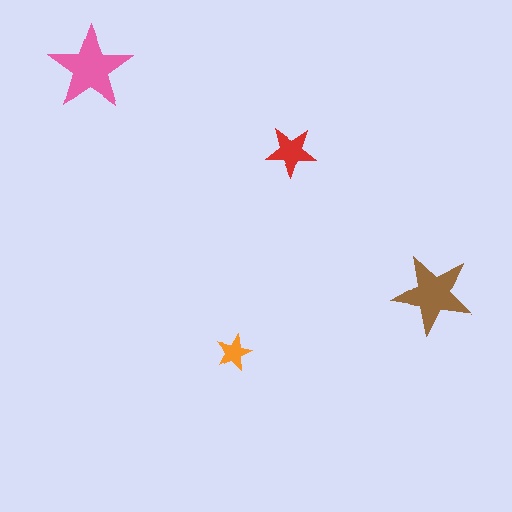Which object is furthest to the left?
The pink star is leftmost.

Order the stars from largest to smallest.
the pink one, the brown one, the red one, the orange one.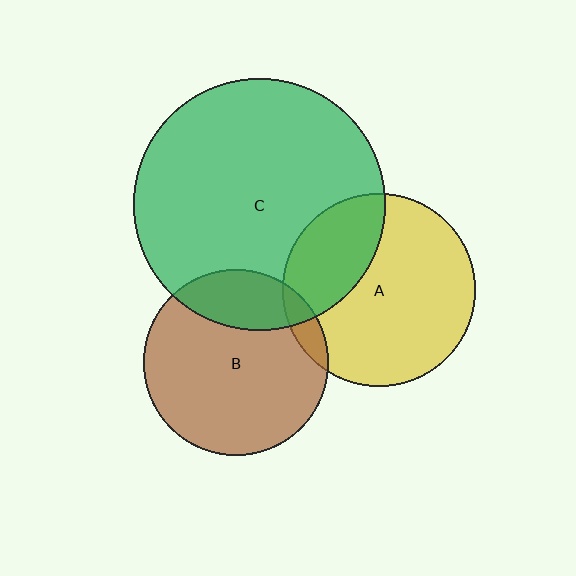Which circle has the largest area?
Circle C (green).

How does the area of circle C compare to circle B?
Approximately 1.8 times.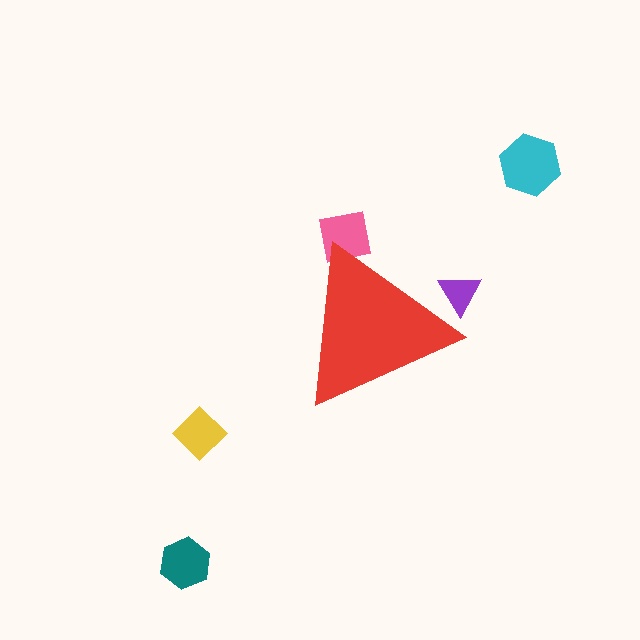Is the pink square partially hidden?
Yes, the pink square is partially hidden behind the red triangle.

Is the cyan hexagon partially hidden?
No, the cyan hexagon is fully visible.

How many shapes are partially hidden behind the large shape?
2 shapes are partially hidden.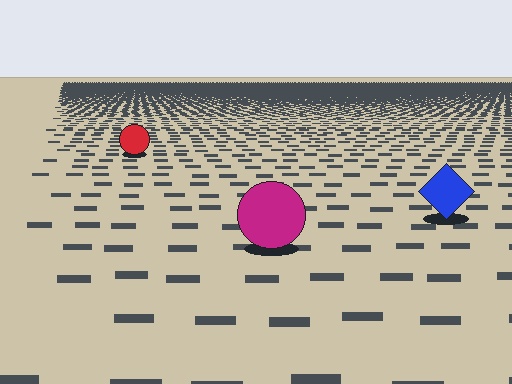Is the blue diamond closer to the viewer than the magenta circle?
No. The magenta circle is closer — you can tell from the texture gradient: the ground texture is coarser near it.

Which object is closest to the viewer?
The magenta circle is closest. The texture marks near it are larger and more spread out.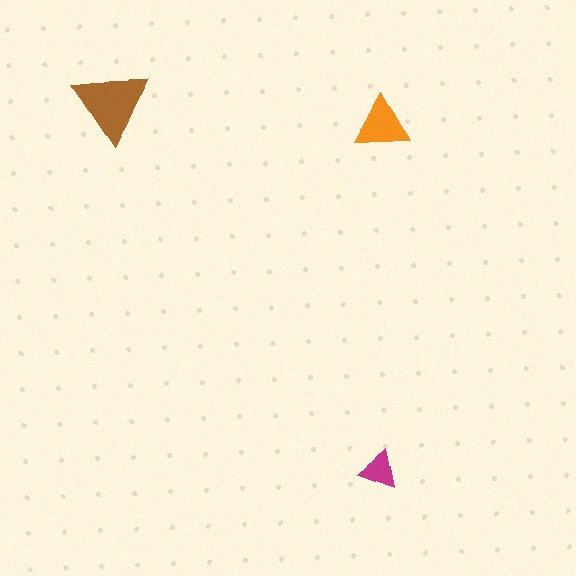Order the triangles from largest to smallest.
the brown one, the orange one, the magenta one.